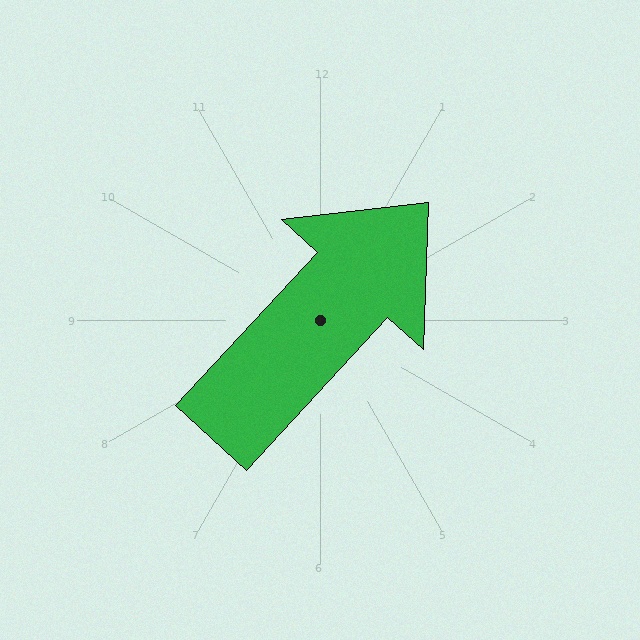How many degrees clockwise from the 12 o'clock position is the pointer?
Approximately 43 degrees.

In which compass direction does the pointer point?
Northeast.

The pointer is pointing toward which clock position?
Roughly 1 o'clock.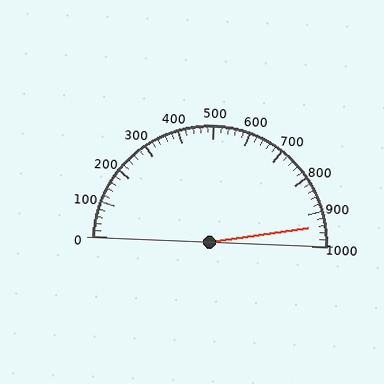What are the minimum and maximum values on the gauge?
The gauge ranges from 0 to 1000.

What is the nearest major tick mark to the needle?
The nearest major tick mark is 900.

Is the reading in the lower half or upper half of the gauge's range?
The reading is in the upper half of the range (0 to 1000).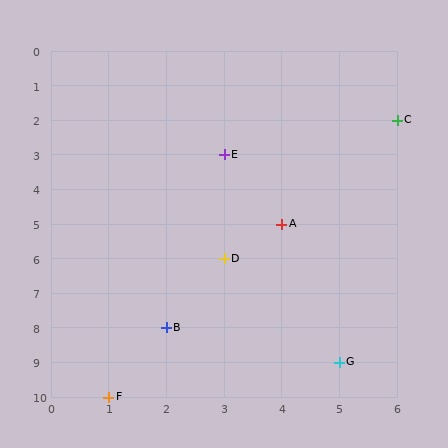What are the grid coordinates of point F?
Point F is at grid coordinates (1, 10).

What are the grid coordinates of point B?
Point B is at grid coordinates (2, 8).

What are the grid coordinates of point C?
Point C is at grid coordinates (6, 2).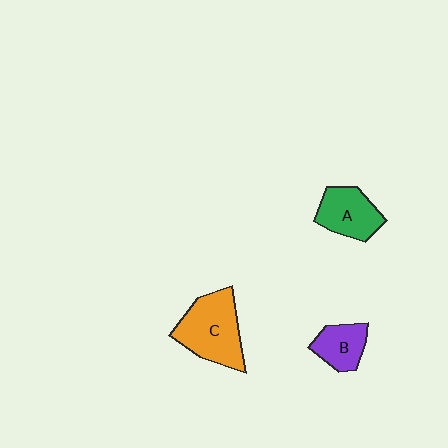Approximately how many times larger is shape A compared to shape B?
Approximately 1.3 times.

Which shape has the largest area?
Shape C (orange).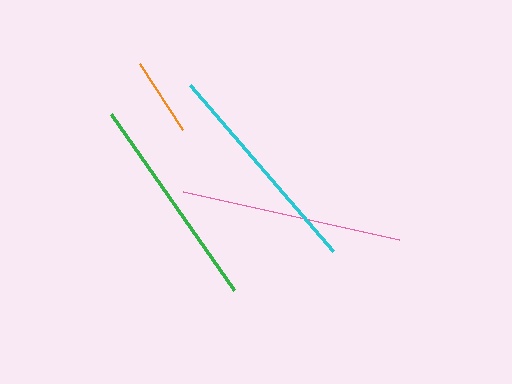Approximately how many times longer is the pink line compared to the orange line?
The pink line is approximately 2.8 times the length of the orange line.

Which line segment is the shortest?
The orange line is the shortest at approximately 79 pixels.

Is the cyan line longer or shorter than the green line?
The cyan line is longer than the green line.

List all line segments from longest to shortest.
From longest to shortest: pink, cyan, green, orange.